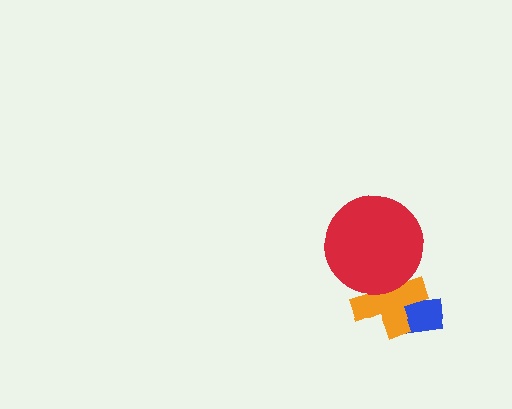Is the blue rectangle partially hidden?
Yes, it is partially covered by another shape.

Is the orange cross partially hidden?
Yes, it is partially covered by another shape.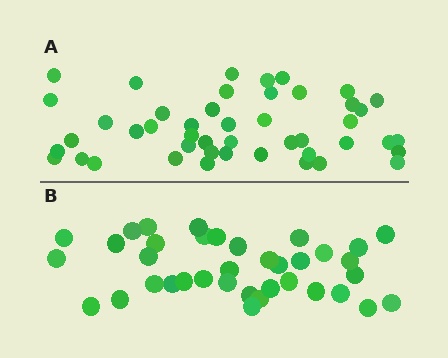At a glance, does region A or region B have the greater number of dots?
Region A (the top region) has more dots.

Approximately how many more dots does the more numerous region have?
Region A has roughly 8 or so more dots than region B.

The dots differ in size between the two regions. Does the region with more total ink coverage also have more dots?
No. Region B has more total ink coverage because its dots are larger, but region A actually contains more individual dots. Total area can be misleading — the number of items is what matters here.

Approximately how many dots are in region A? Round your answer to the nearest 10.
About 50 dots. (The exact count is 46, which rounds to 50.)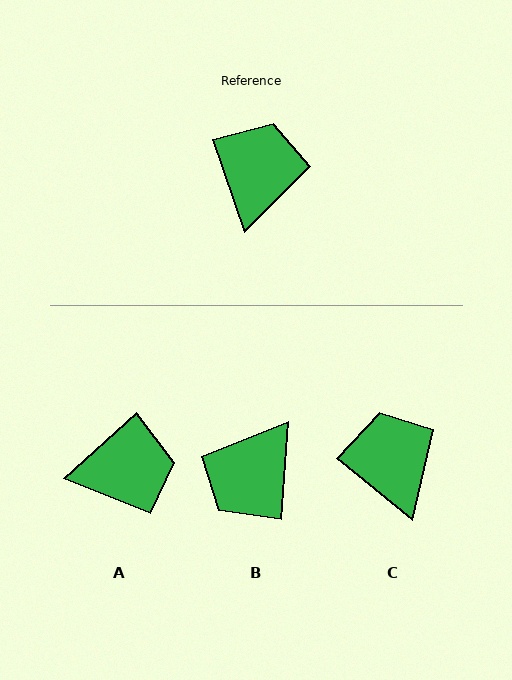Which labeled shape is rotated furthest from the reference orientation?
B, about 157 degrees away.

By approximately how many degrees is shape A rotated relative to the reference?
Approximately 67 degrees clockwise.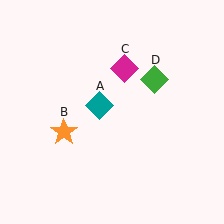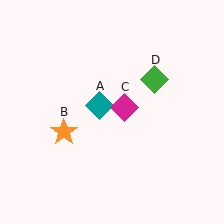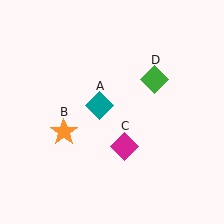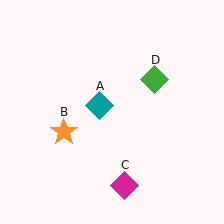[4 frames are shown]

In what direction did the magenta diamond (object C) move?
The magenta diamond (object C) moved down.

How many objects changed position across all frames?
1 object changed position: magenta diamond (object C).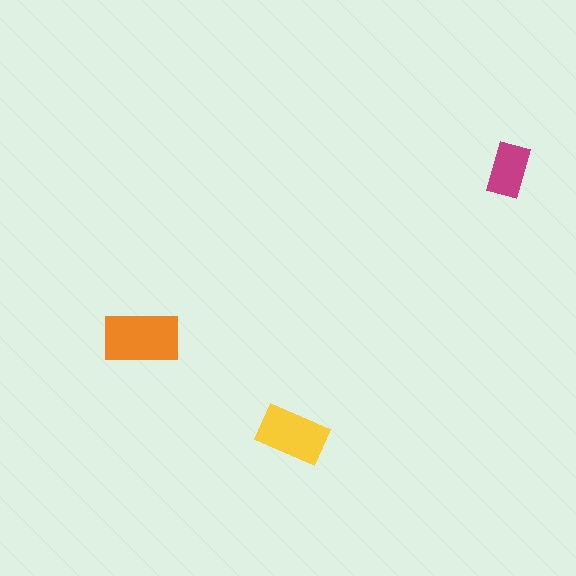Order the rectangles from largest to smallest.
the orange one, the yellow one, the magenta one.